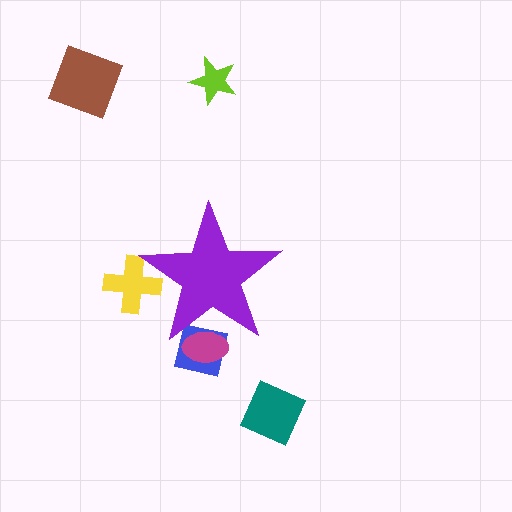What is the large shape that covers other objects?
A purple star.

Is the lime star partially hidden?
No, the lime star is fully visible.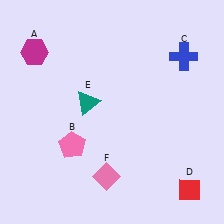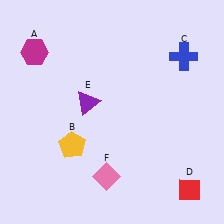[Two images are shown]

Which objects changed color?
B changed from pink to yellow. E changed from teal to purple.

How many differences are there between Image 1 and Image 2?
There are 2 differences between the two images.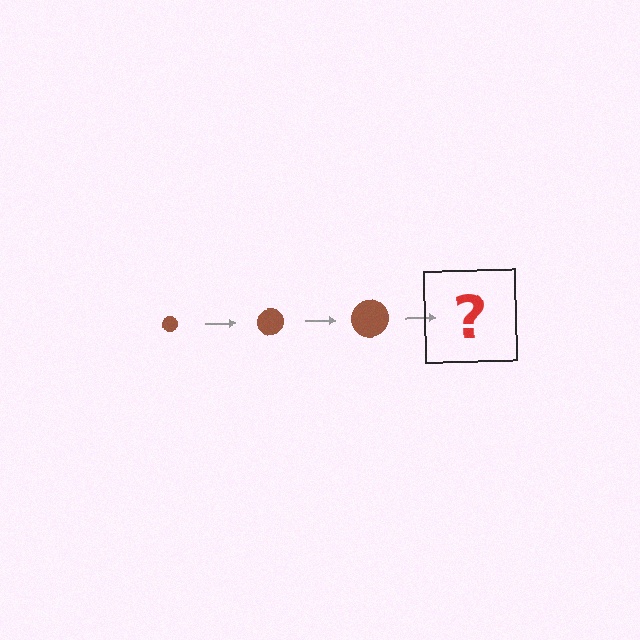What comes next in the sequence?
The next element should be a brown circle, larger than the previous one.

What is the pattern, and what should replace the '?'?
The pattern is that the circle gets progressively larger each step. The '?' should be a brown circle, larger than the previous one.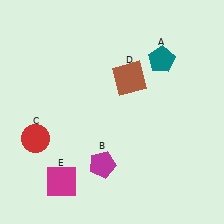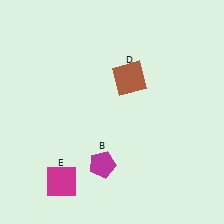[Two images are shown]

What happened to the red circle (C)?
The red circle (C) was removed in Image 2. It was in the bottom-left area of Image 1.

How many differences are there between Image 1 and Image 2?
There are 2 differences between the two images.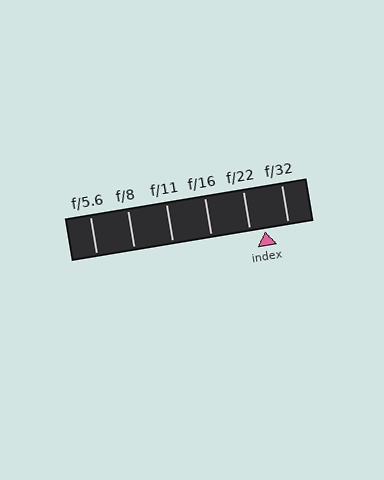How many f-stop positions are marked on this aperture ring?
There are 6 f-stop positions marked.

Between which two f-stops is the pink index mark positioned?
The index mark is between f/22 and f/32.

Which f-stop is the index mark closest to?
The index mark is closest to f/22.